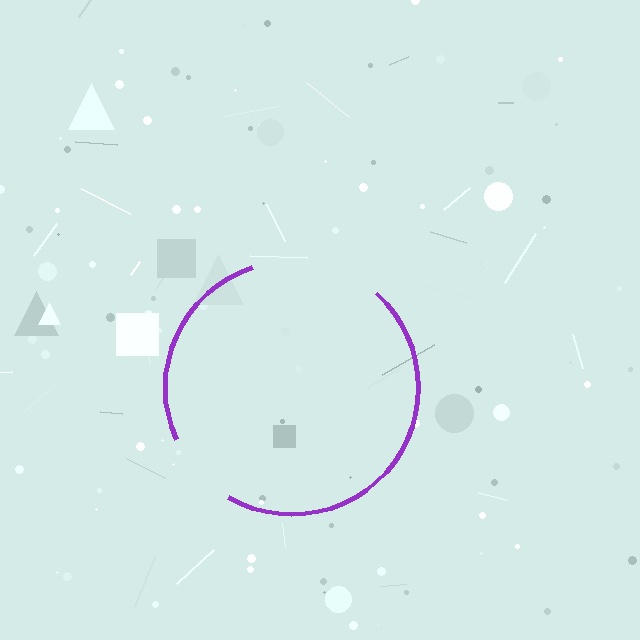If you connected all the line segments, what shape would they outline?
They would outline a circle.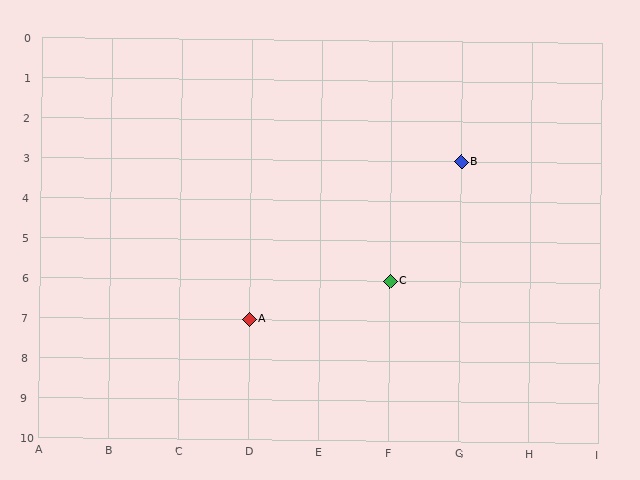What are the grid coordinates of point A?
Point A is at grid coordinates (D, 7).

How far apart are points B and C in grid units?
Points B and C are 1 column and 3 rows apart (about 3.2 grid units diagonally).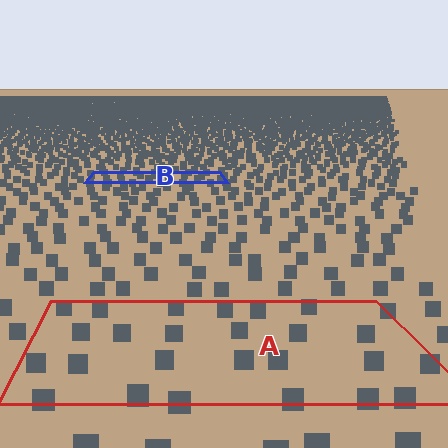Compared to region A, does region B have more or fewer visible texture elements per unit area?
Region B has more texture elements per unit area — they are packed more densely because it is farther away.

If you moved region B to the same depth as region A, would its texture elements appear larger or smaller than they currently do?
They would appear larger. At a closer depth, the same texture elements are projected at a bigger on-screen size.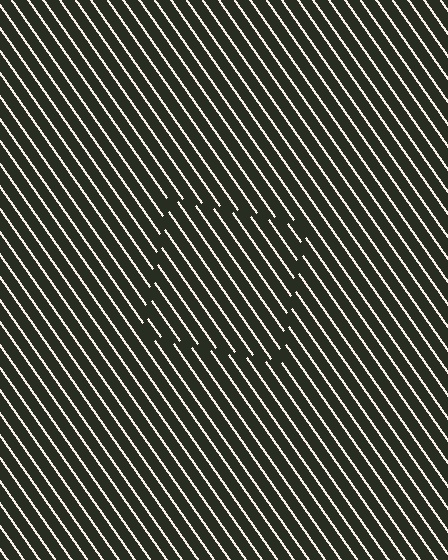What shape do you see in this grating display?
An illusory square. The interior of the shape contains the same grating, shifted by half a period — the contour is defined by the phase discontinuity where line-ends from the inner and outer gratings abut.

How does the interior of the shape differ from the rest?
The interior of the shape contains the same grating, shifted by half a period — the contour is defined by the phase discontinuity where line-ends from the inner and outer gratings abut.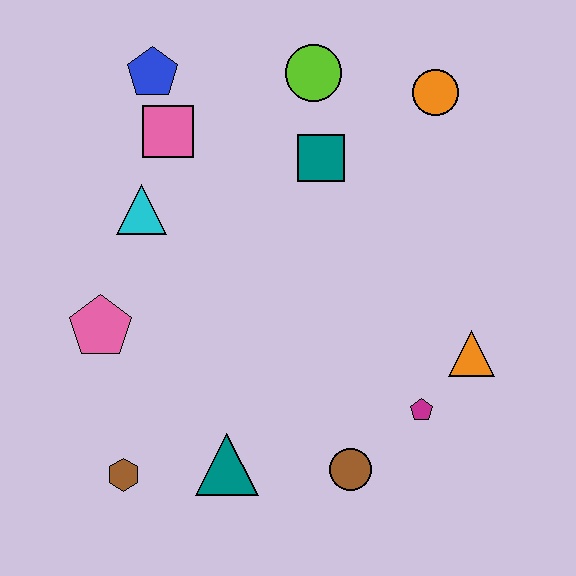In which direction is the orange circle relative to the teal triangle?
The orange circle is above the teal triangle.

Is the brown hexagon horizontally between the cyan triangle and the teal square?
No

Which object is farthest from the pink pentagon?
The orange circle is farthest from the pink pentagon.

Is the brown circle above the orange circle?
No